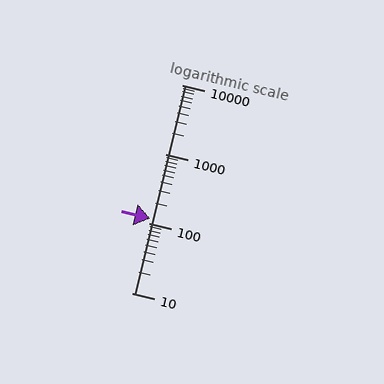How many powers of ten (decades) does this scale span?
The scale spans 3 decades, from 10 to 10000.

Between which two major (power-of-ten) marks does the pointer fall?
The pointer is between 100 and 1000.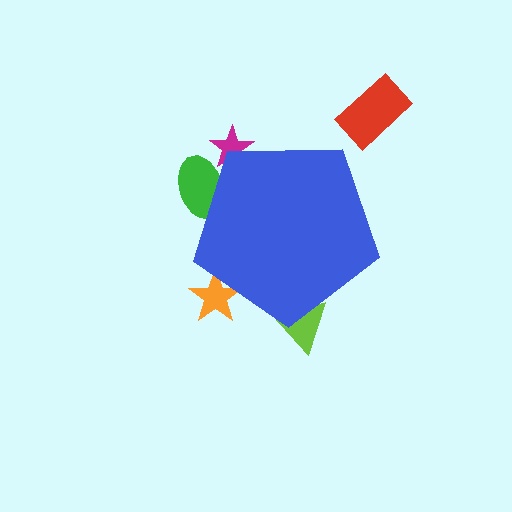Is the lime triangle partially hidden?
Yes, the lime triangle is partially hidden behind the blue pentagon.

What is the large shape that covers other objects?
A blue pentagon.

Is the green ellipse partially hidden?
Yes, the green ellipse is partially hidden behind the blue pentagon.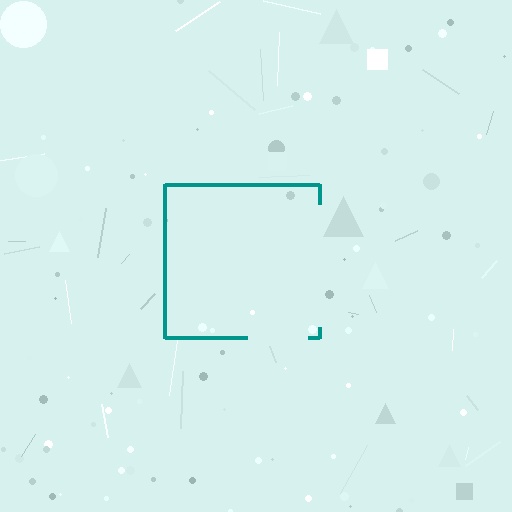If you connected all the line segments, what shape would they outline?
They would outline a square.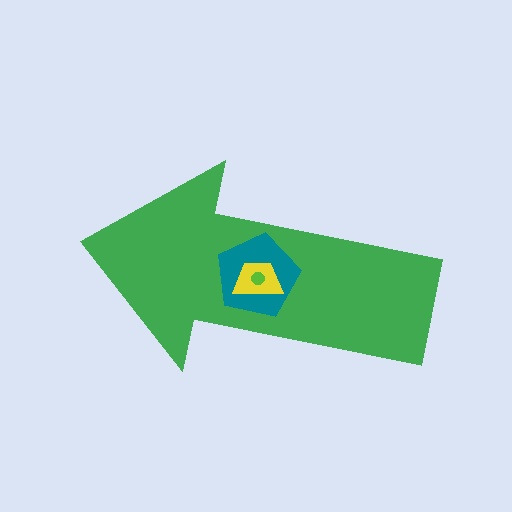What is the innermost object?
The lime circle.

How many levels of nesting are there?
4.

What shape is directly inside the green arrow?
The teal pentagon.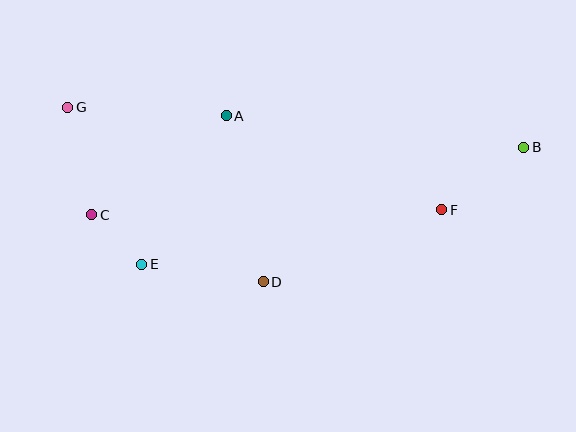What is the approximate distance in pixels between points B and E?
The distance between B and E is approximately 399 pixels.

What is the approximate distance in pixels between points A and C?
The distance between A and C is approximately 167 pixels.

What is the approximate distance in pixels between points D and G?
The distance between D and G is approximately 262 pixels.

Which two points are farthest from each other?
Points B and G are farthest from each other.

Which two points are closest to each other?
Points C and E are closest to each other.